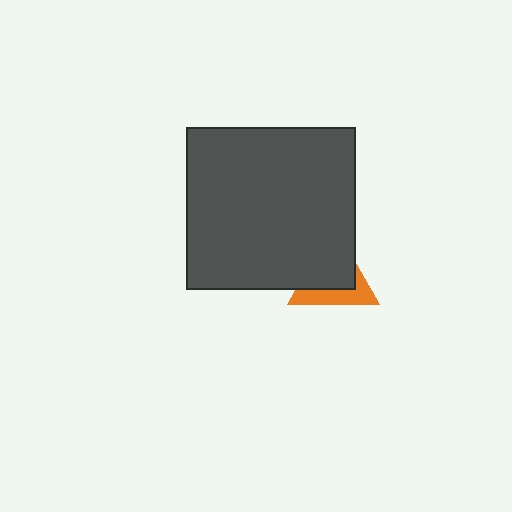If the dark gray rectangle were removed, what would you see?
You would see the complete orange triangle.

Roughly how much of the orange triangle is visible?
A small part of it is visible (roughly 41%).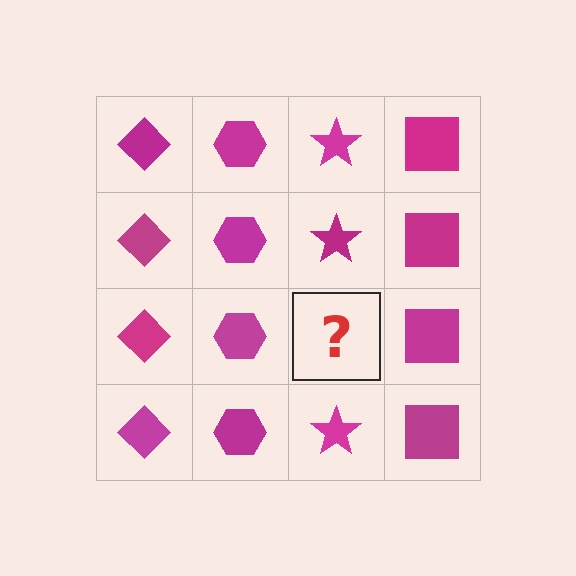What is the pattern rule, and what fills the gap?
The rule is that each column has a consistent shape. The gap should be filled with a magenta star.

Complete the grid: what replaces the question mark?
The question mark should be replaced with a magenta star.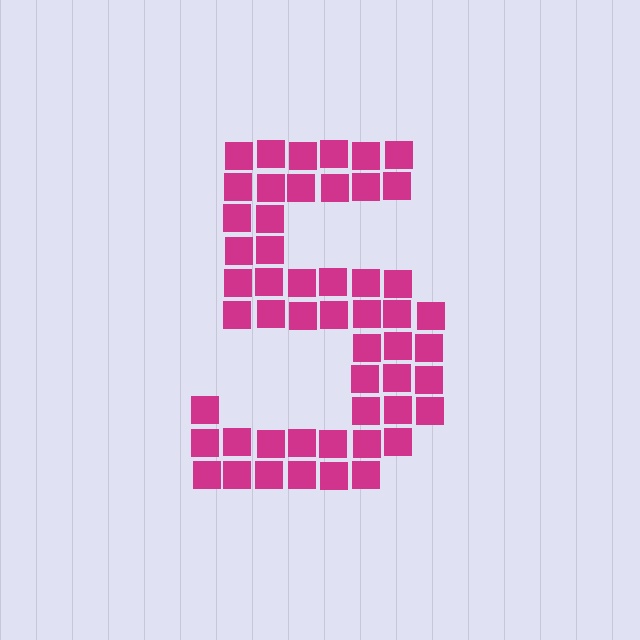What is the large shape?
The large shape is the digit 5.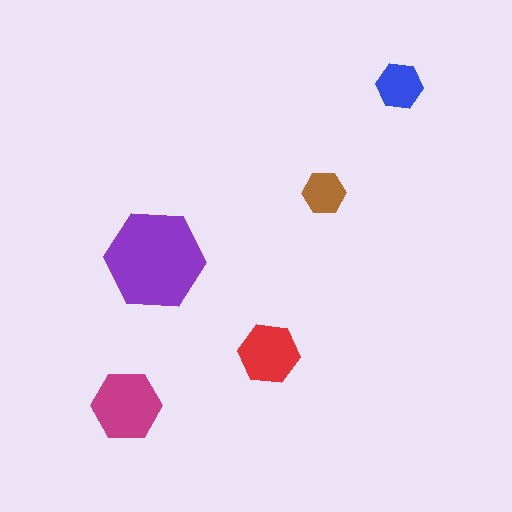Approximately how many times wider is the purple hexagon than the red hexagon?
About 1.5 times wider.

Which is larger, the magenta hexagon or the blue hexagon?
The magenta one.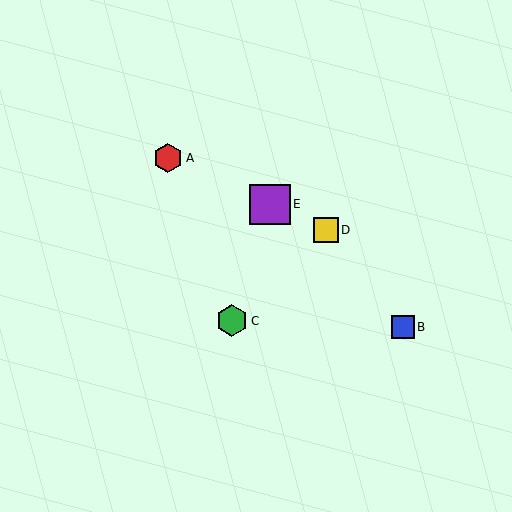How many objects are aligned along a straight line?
3 objects (A, D, E) are aligned along a straight line.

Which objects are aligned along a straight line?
Objects A, D, E are aligned along a straight line.